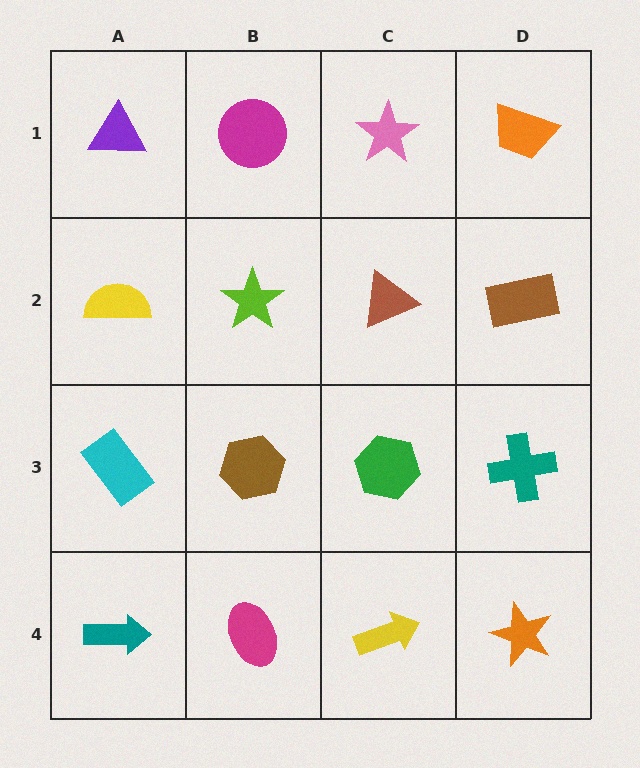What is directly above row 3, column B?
A lime star.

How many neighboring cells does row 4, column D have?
2.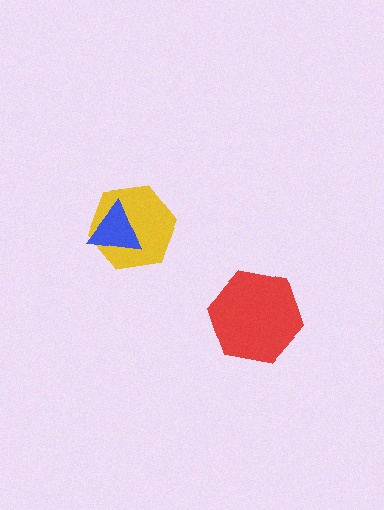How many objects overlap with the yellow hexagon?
1 object overlaps with the yellow hexagon.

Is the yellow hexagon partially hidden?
Yes, it is partially covered by another shape.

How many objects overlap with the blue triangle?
1 object overlaps with the blue triangle.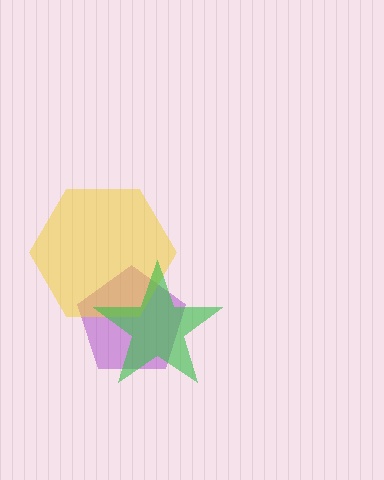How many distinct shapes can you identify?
There are 3 distinct shapes: a purple pentagon, a yellow hexagon, a green star.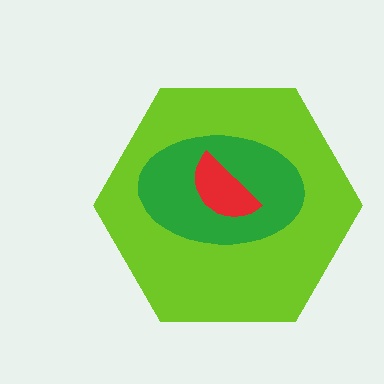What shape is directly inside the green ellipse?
The red semicircle.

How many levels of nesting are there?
3.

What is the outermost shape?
The lime hexagon.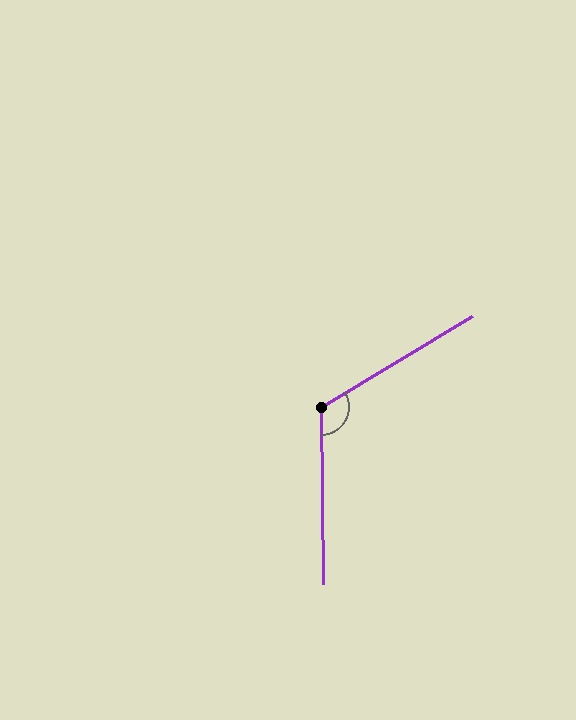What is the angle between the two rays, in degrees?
Approximately 120 degrees.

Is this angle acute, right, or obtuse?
It is obtuse.